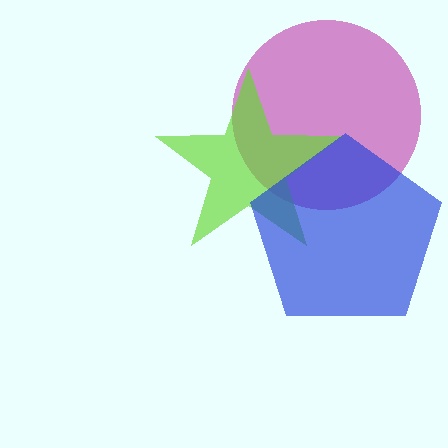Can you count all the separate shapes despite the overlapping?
Yes, there are 3 separate shapes.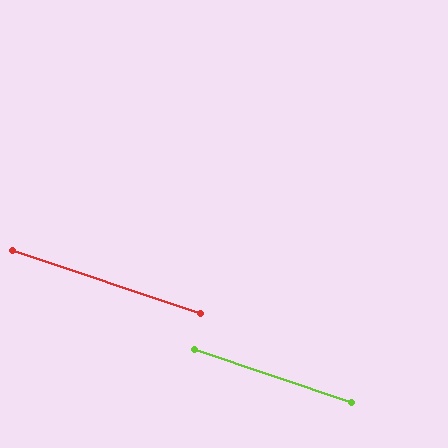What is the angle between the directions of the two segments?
Approximately 0 degrees.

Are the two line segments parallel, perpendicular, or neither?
Parallel — their directions differ by only 0.4°.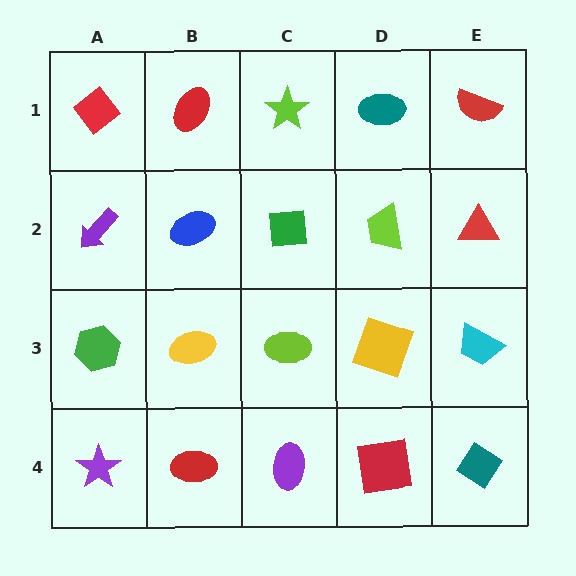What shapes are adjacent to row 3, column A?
A purple arrow (row 2, column A), a purple star (row 4, column A), a yellow ellipse (row 3, column B).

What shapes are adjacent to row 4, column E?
A cyan trapezoid (row 3, column E), a red square (row 4, column D).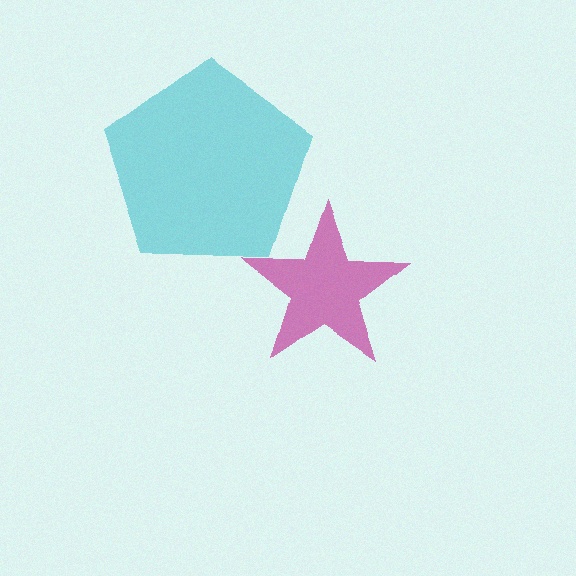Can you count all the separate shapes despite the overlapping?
Yes, there are 2 separate shapes.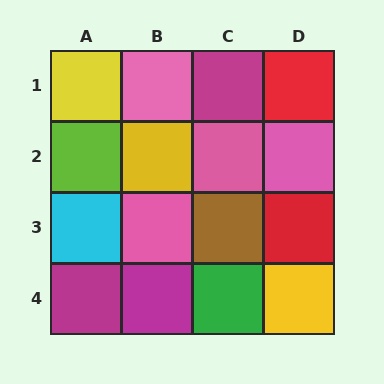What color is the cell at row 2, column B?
Yellow.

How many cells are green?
1 cell is green.